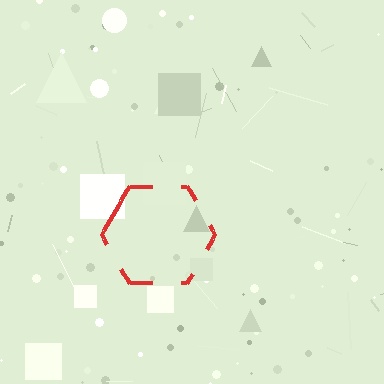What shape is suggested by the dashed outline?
The dashed outline suggests a hexagon.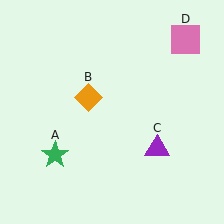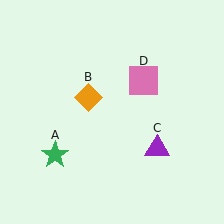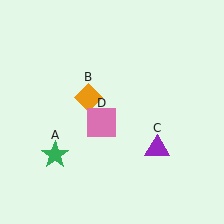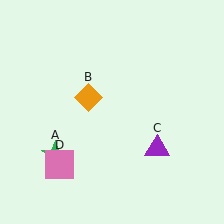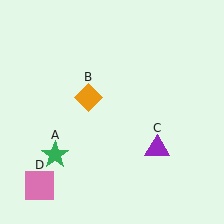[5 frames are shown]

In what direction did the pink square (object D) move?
The pink square (object D) moved down and to the left.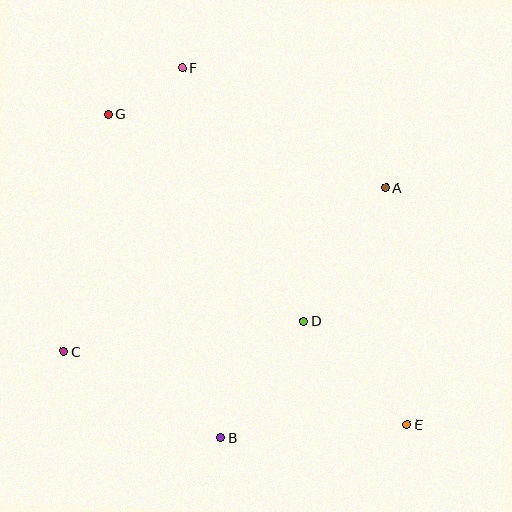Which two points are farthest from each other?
Points E and G are farthest from each other.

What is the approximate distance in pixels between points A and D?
The distance between A and D is approximately 157 pixels.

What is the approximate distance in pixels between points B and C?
The distance between B and C is approximately 179 pixels.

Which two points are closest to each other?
Points F and G are closest to each other.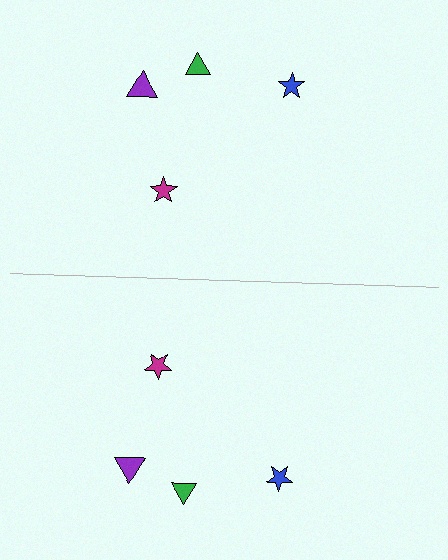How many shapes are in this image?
There are 8 shapes in this image.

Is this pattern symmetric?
Yes, this pattern has bilateral (reflection) symmetry.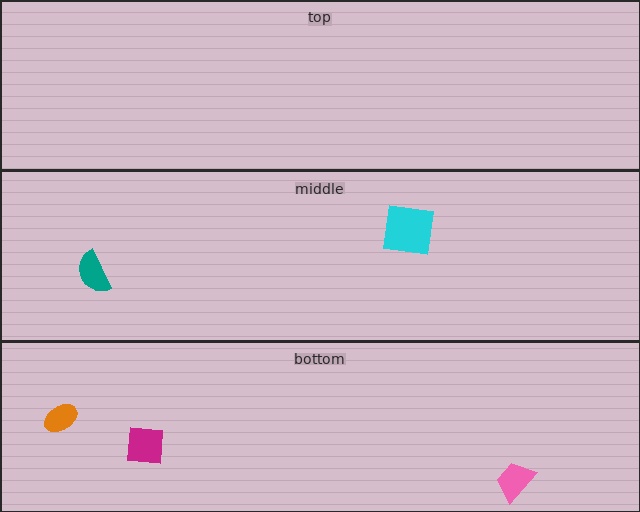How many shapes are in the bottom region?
3.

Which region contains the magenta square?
The bottom region.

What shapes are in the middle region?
The teal semicircle, the cyan square.